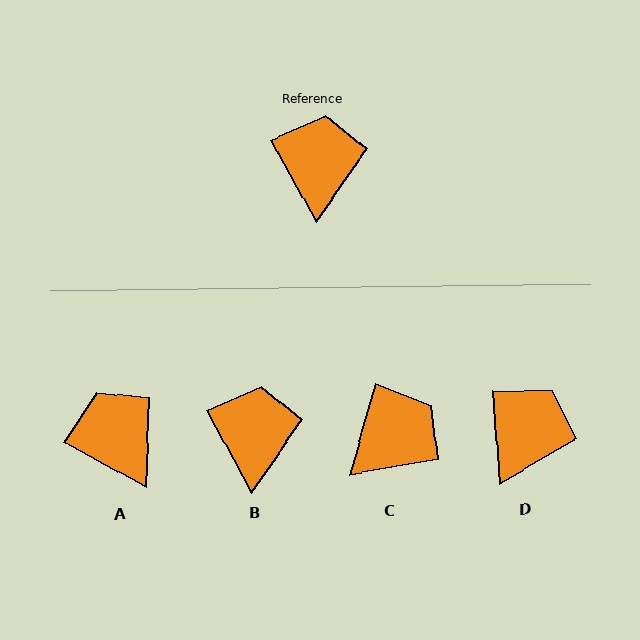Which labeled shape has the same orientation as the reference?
B.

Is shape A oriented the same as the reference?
No, it is off by about 33 degrees.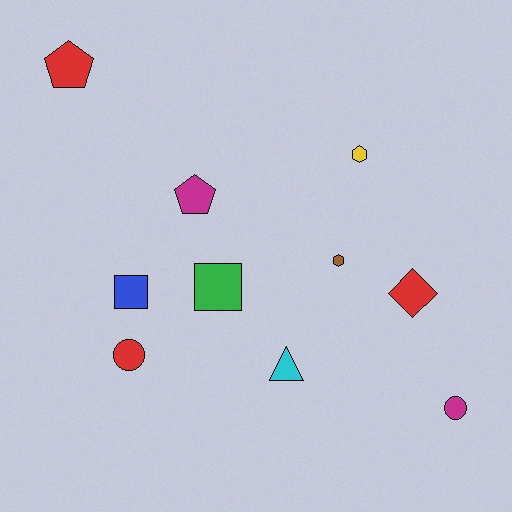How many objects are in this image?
There are 10 objects.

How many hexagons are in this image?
There are 2 hexagons.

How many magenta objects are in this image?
There are 2 magenta objects.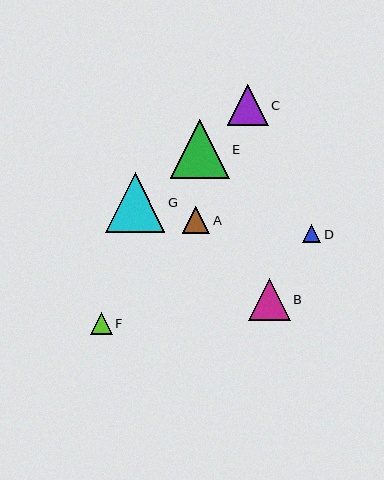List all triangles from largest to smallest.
From largest to smallest: G, E, B, C, A, F, D.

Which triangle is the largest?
Triangle G is the largest with a size of approximately 60 pixels.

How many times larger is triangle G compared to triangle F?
Triangle G is approximately 2.7 times the size of triangle F.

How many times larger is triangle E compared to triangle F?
Triangle E is approximately 2.6 times the size of triangle F.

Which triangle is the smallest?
Triangle D is the smallest with a size of approximately 18 pixels.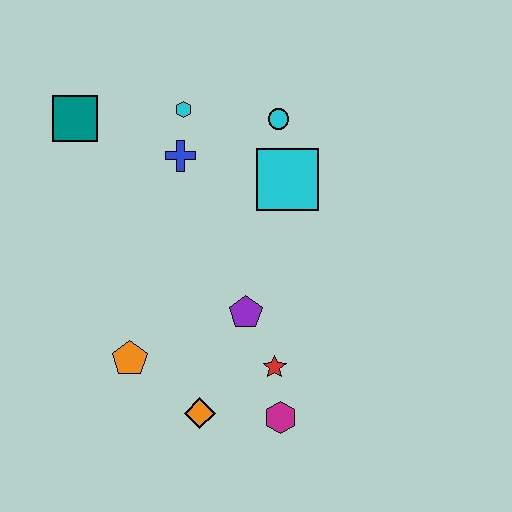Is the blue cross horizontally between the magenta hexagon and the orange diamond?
No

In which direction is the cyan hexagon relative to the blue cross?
The cyan hexagon is above the blue cross.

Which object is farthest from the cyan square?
The orange diamond is farthest from the cyan square.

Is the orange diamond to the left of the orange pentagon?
No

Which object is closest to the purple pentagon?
The red star is closest to the purple pentagon.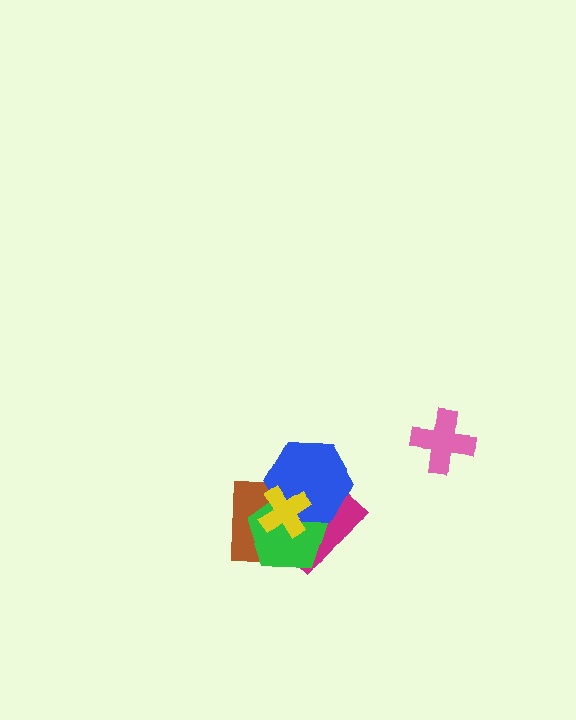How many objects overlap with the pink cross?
0 objects overlap with the pink cross.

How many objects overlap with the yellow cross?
4 objects overlap with the yellow cross.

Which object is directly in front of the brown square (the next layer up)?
The green pentagon is directly in front of the brown square.